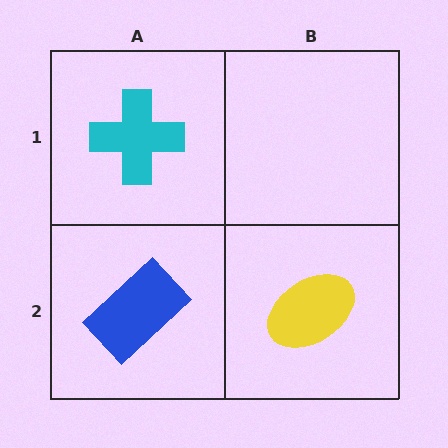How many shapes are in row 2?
2 shapes.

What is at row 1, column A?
A cyan cross.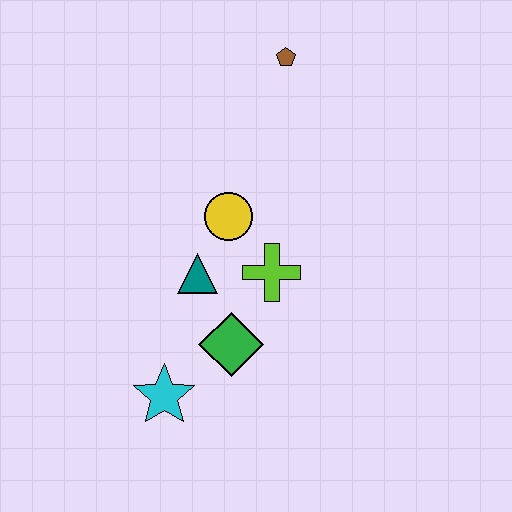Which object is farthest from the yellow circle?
The cyan star is farthest from the yellow circle.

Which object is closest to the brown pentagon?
The yellow circle is closest to the brown pentagon.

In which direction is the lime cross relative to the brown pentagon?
The lime cross is below the brown pentagon.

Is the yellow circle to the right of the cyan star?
Yes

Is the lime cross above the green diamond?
Yes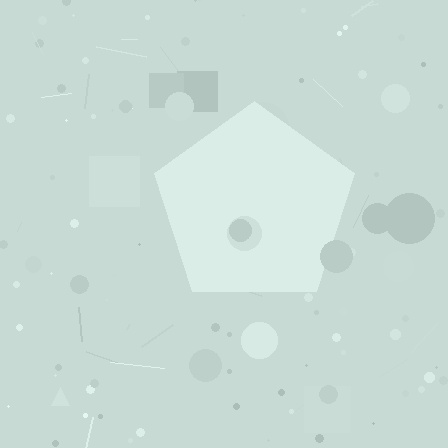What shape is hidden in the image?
A pentagon is hidden in the image.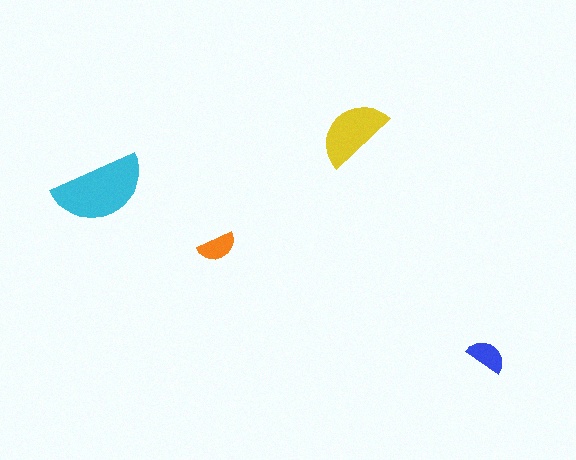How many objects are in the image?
There are 4 objects in the image.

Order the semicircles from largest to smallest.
the cyan one, the yellow one, the blue one, the orange one.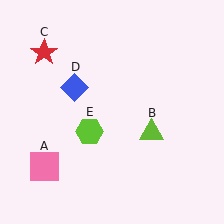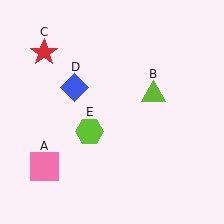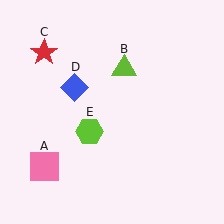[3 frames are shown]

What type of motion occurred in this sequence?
The lime triangle (object B) rotated counterclockwise around the center of the scene.